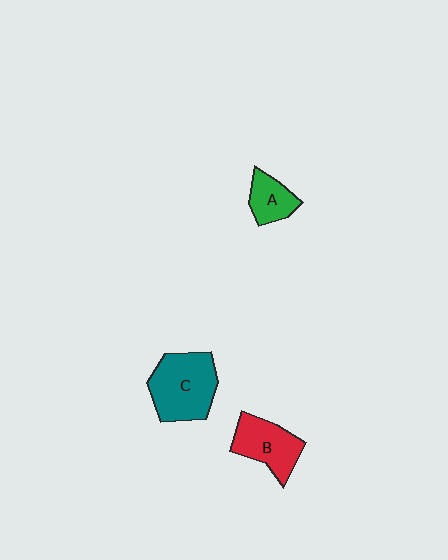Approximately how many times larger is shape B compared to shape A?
Approximately 1.6 times.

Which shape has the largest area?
Shape C (teal).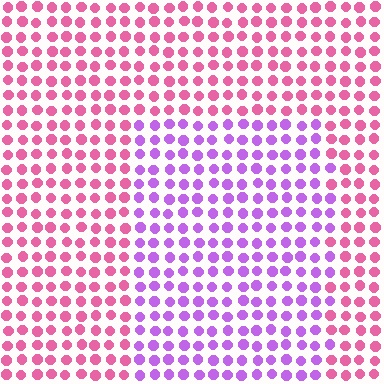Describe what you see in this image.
The image is filled with small pink elements in a uniform arrangement. A rectangle-shaped region is visible where the elements are tinted to a slightly different hue, forming a subtle color boundary.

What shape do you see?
I see a rectangle.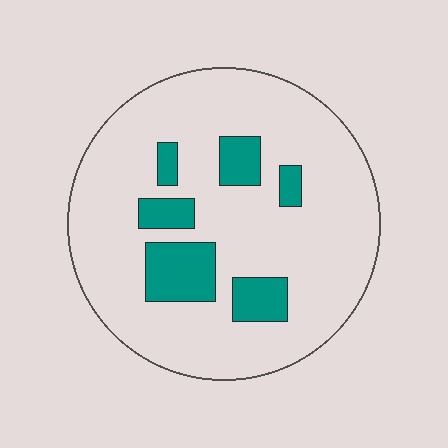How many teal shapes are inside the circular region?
6.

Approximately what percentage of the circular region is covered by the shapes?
Approximately 15%.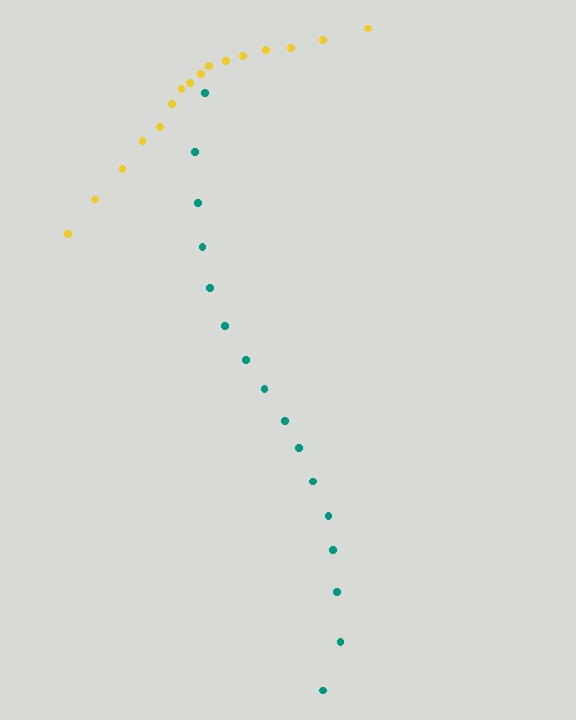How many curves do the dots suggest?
There are 2 distinct paths.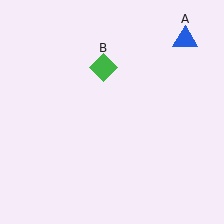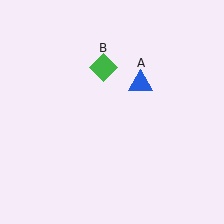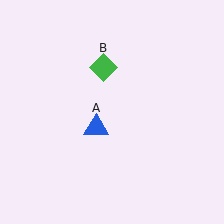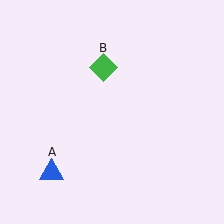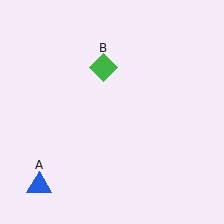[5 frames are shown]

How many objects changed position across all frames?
1 object changed position: blue triangle (object A).